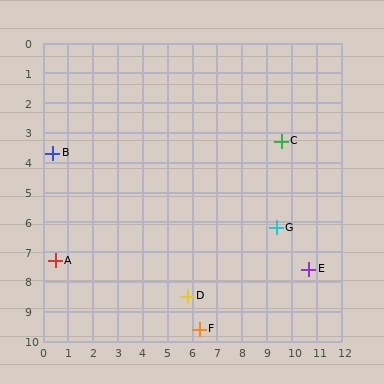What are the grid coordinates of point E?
Point E is at approximately (10.7, 7.6).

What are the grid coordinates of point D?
Point D is at approximately (5.8, 8.5).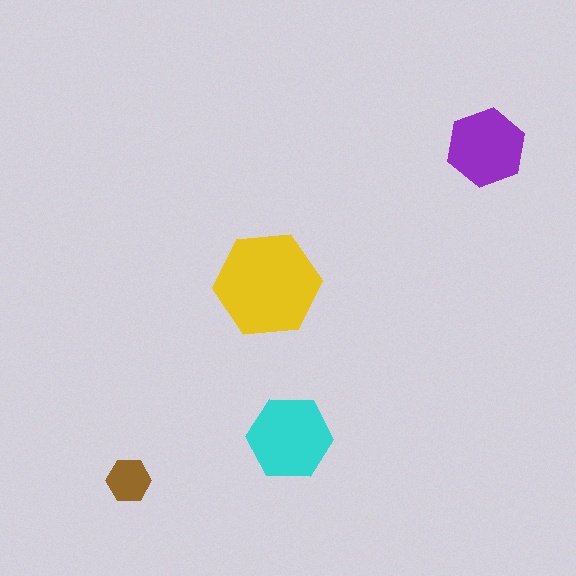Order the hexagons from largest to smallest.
the yellow one, the cyan one, the purple one, the brown one.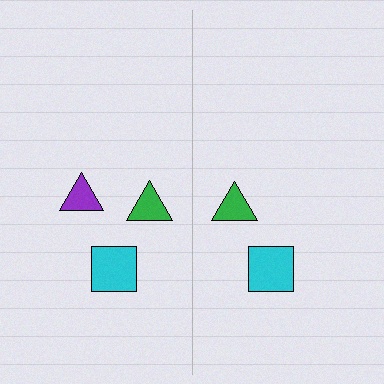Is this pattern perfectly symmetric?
No, the pattern is not perfectly symmetric. A purple triangle is missing from the right side.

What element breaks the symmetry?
A purple triangle is missing from the right side.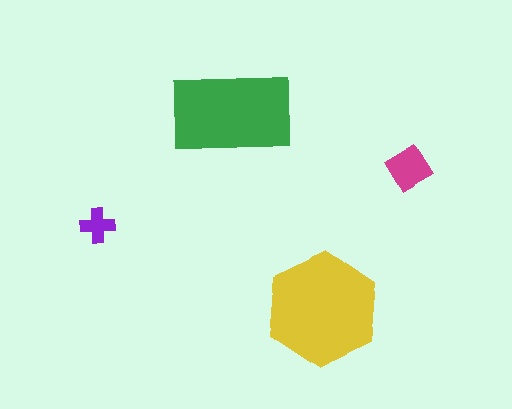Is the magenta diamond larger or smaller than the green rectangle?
Smaller.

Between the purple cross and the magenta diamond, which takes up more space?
The magenta diamond.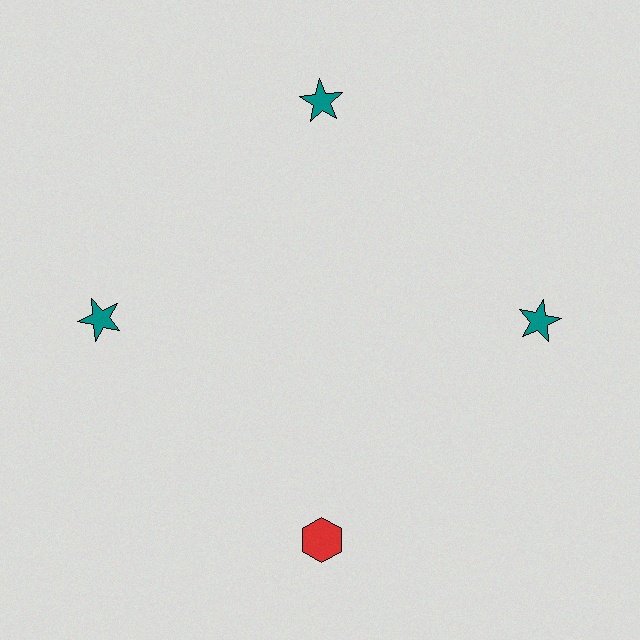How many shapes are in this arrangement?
There are 4 shapes arranged in a ring pattern.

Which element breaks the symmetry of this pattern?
The red hexagon at roughly the 6 o'clock position breaks the symmetry. All other shapes are teal stars.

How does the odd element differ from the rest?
It differs in both color (red instead of teal) and shape (hexagon instead of star).